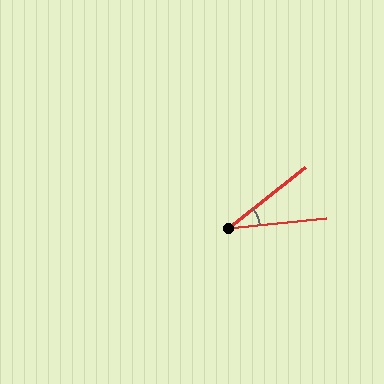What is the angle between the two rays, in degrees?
Approximately 33 degrees.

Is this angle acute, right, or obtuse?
It is acute.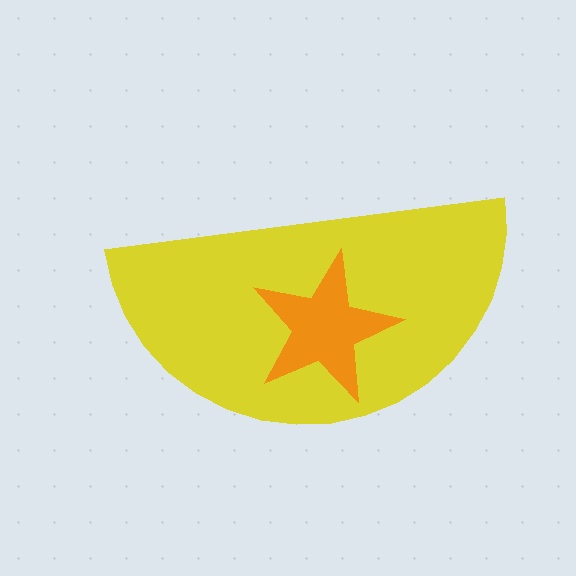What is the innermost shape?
The orange star.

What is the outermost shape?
The yellow semicircle.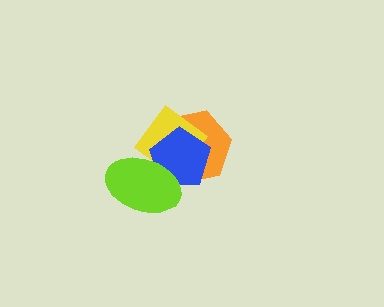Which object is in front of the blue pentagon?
The lime ellipse is in front of the blue pentagon.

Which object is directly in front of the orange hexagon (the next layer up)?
The yellow diamond is directly in front of the orange hexagon.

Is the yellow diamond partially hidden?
Yes, it is partially covered by another shape.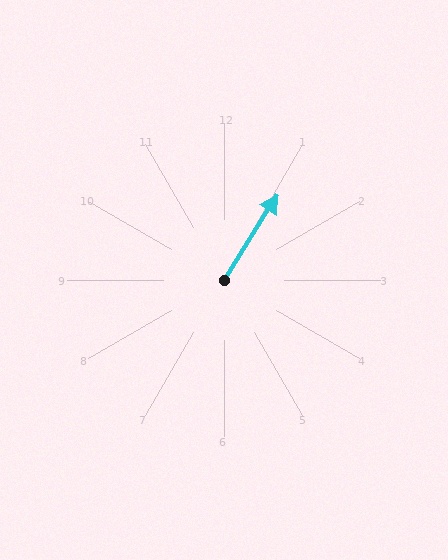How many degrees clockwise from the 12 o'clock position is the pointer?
Approximately 32 degrees.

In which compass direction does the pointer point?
Northeast.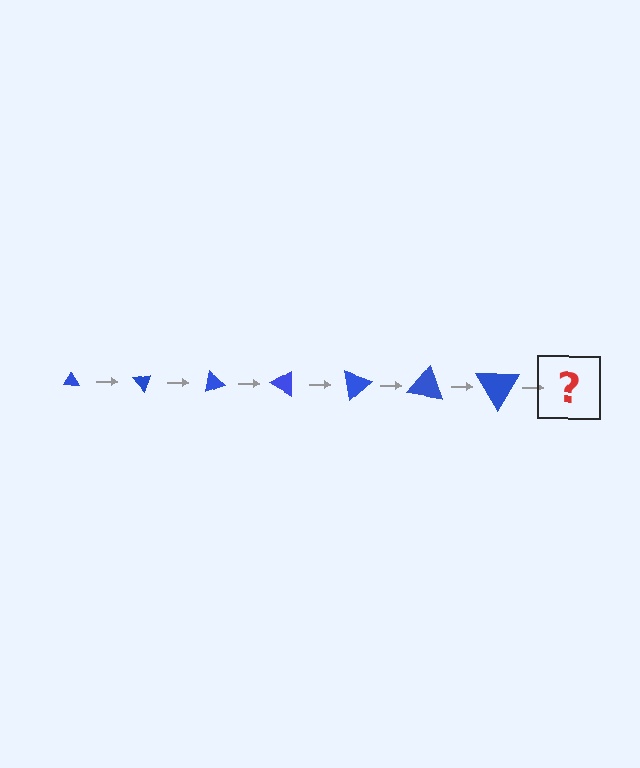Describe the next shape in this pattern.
It should be a triangle, larger than the previous one and rotated 350 degrees from the start.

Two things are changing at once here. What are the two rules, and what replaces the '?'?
The two rules are that the triangle grows larger each step and it rotates 50 degrees each step. The '?' should be a triangle, larger than the previous one and rotated 350 degrees from the start.